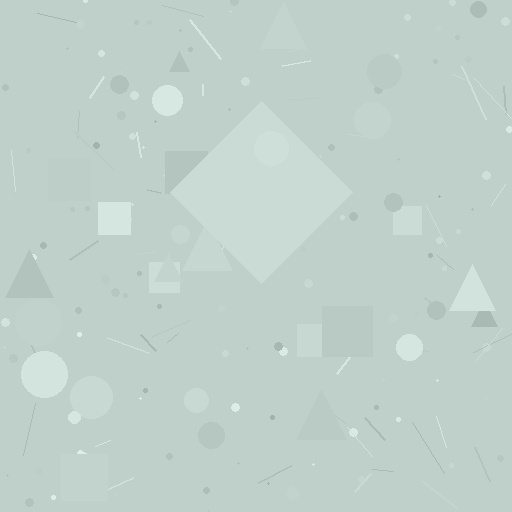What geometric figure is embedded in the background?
A diamond is embedded in the background.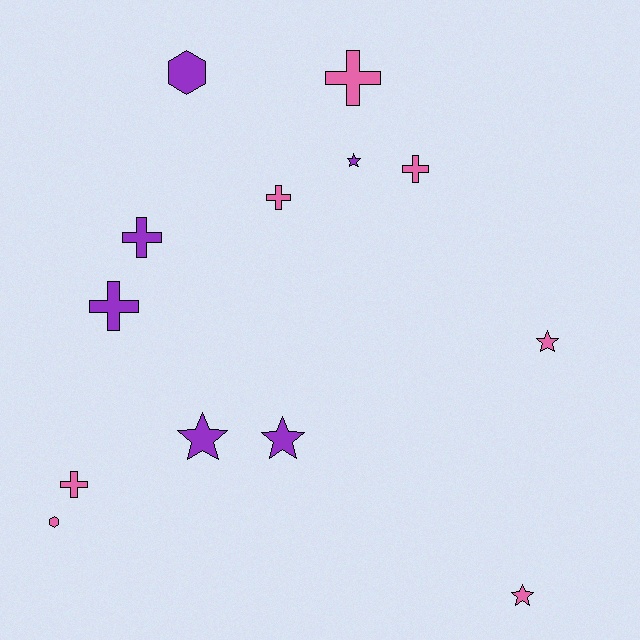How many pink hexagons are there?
There is 1 pink hexagon.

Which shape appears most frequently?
Cross, with 6 objects.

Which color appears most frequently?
Pink, with 7 objects.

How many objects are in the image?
There are 13 objects.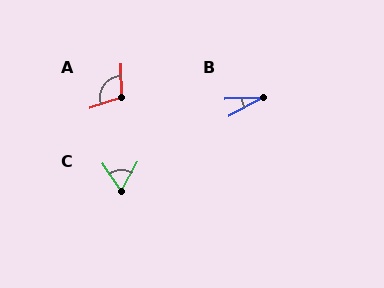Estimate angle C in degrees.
Approximately 64 degrees.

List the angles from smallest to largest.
B (25°), C (64°), A (108°).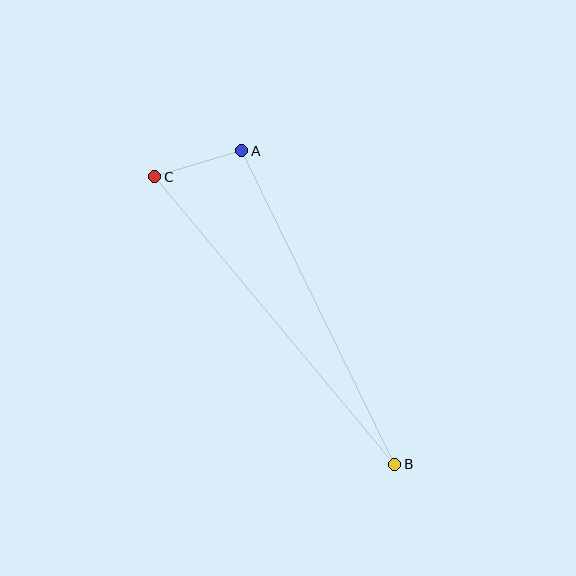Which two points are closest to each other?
Points A and C are closest to each other.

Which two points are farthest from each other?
Points B and C are farthest from each other.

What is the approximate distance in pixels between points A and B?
The distance between A and B is approximately 349 pixels.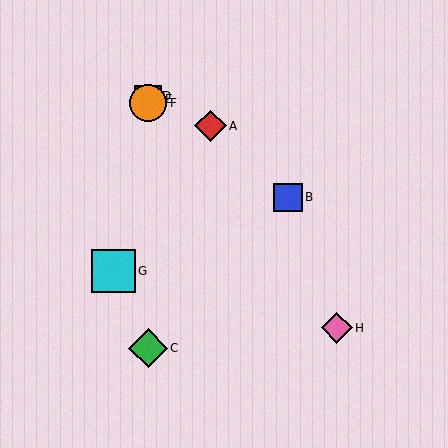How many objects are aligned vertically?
4 objects (C, D, E, F) are aligned vertically.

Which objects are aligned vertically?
Objects C, D, E, F are aligned vertically.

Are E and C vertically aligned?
Yes, both are at x≈148.